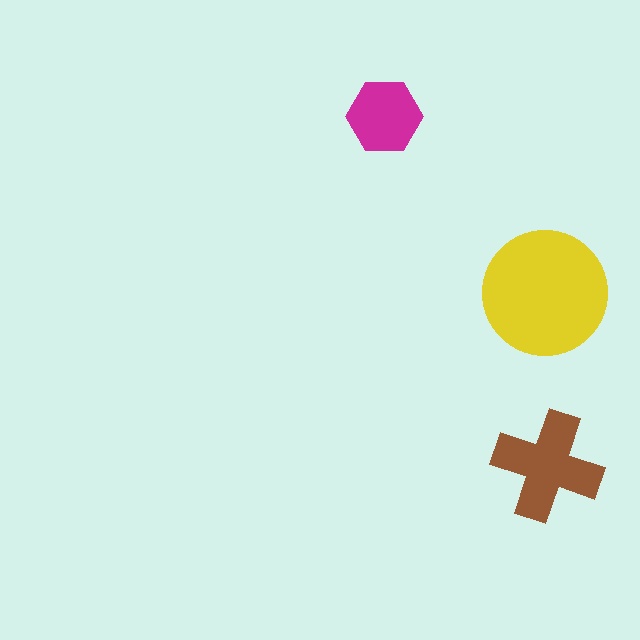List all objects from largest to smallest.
The yellow circle, the brown cross, the magenta hexagon.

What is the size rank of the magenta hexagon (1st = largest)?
3rd.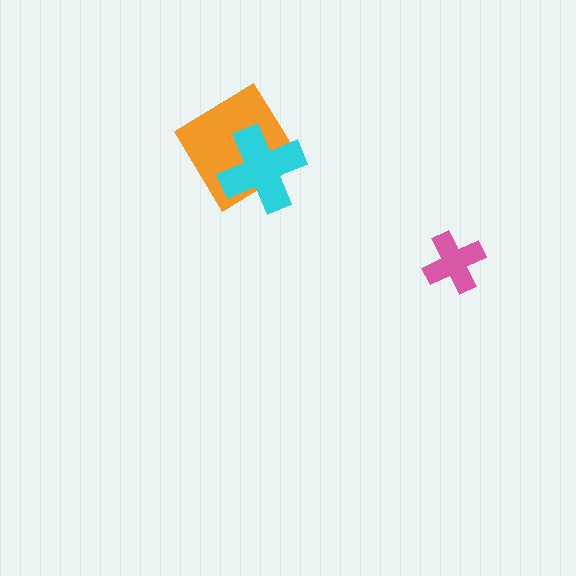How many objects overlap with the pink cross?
0 objects overlap with the pink cross.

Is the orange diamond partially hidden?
Yes, it is partially covered by another shape.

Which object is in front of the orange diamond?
The cyan cross is in front of the orange diamond.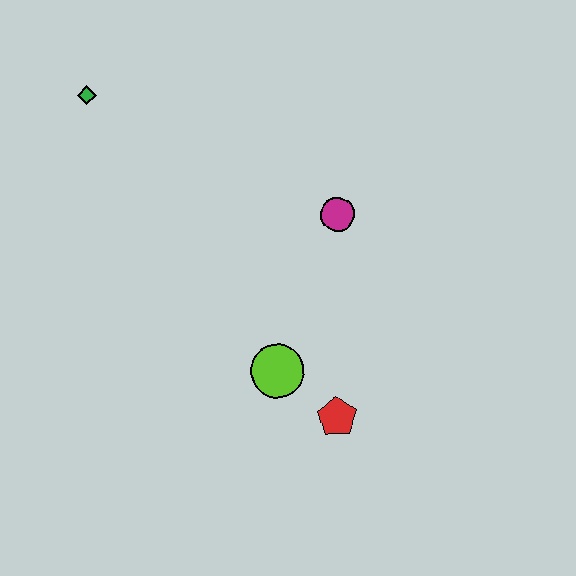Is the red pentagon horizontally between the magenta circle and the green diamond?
Yes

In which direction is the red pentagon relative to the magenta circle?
The red pentagon is below the magenta circle.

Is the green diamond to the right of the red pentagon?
No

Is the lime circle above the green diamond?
No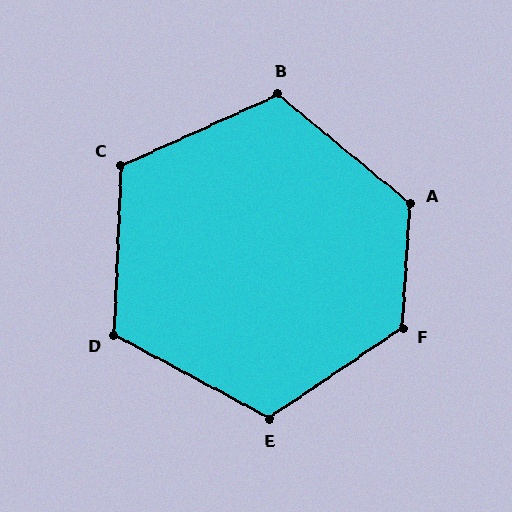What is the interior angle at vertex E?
Approximately 118 degrees (obtuse).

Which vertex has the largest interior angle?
F, at approximately 128 degrees.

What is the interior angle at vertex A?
Approximately 126 degrees (obtuse).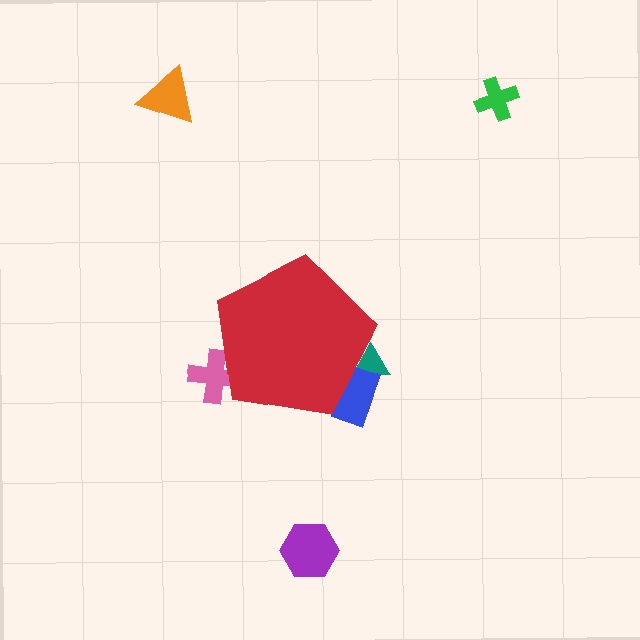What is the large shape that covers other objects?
A red pentagon.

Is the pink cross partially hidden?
Yes, the pink cross is partially hidden behind the red pentagon.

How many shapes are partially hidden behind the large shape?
3 shapes are partially hidden.